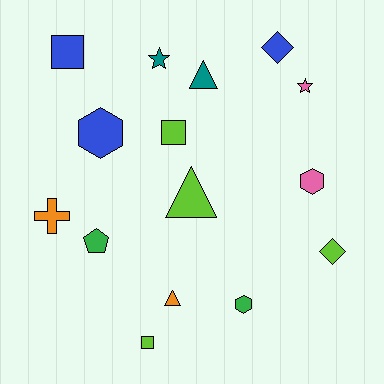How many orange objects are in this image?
There are 2 orange objects.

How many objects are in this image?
There are 15 objects.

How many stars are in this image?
There are 2 stars.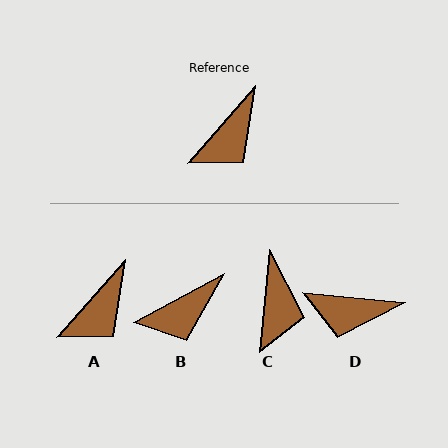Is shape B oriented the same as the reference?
No, it is off by about 21 degrees.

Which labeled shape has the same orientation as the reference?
A.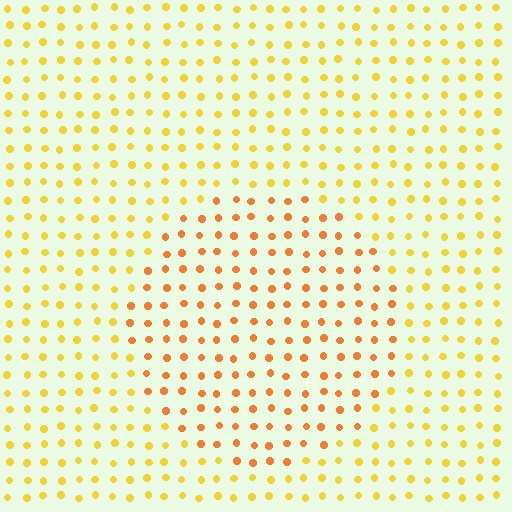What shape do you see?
I see a circle.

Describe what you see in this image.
The image is filled with small yellow elements in a uniform arrangement. A circle-shaped region is visible where the elements are tinted to a slightly different hue, forming a subtle color boundary.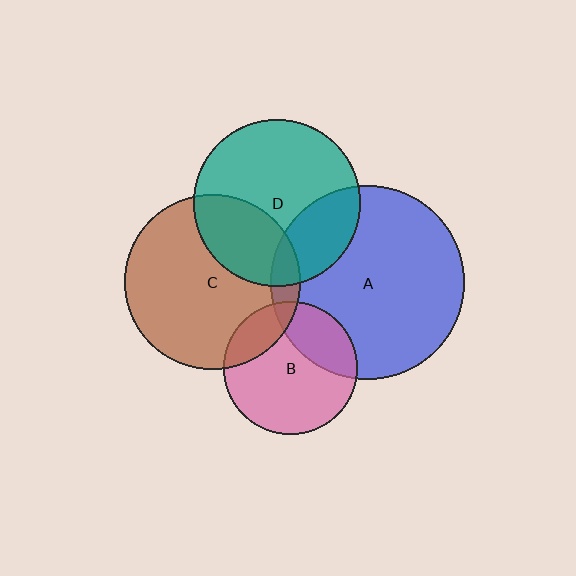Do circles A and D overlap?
Yes.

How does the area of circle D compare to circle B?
Approximately 1.6 times.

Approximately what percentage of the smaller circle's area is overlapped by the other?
Approximately 25%.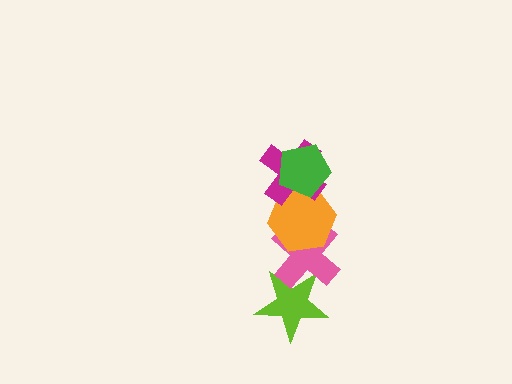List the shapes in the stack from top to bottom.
From top to bottom: the green pentagon, the magenta cross, the orange hexagon, the pink cross, the lime star.